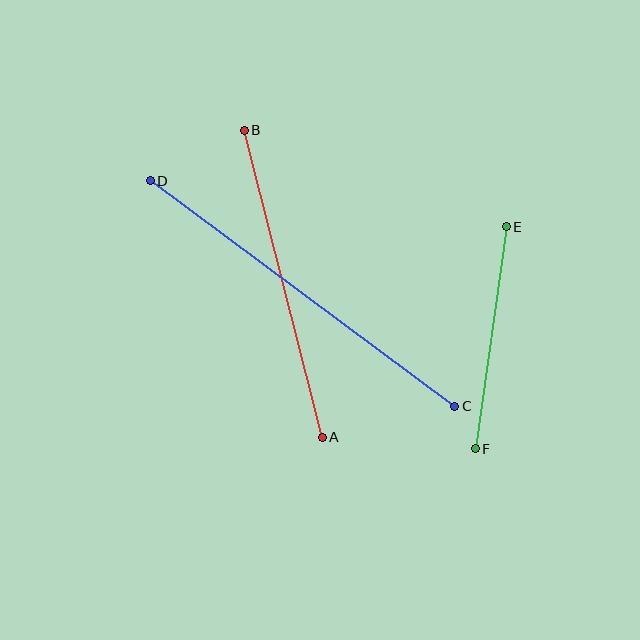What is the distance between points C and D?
The distance is approximately 379 pixels.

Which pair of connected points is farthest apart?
Points C and D are farthest apart.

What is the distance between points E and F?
The distance is approximately 224 pixels.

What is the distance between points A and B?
The distance is approximately 316 pixels.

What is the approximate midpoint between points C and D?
The midpoint is at approximately (303, 294) pixels.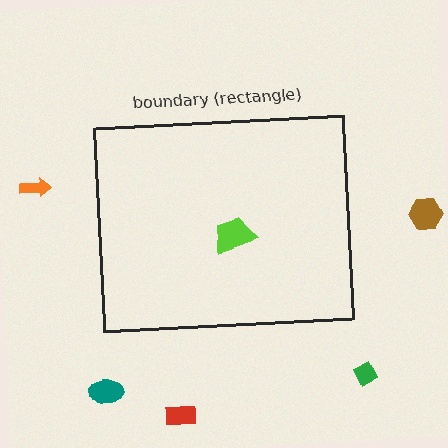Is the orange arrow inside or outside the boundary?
Outside.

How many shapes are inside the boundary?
1 inside, 5 outside.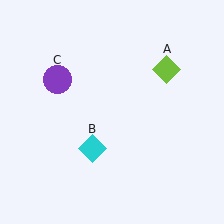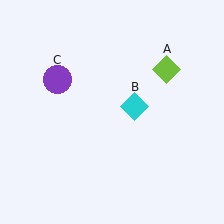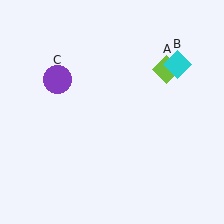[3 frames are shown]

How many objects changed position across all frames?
1 object changed position: cyan diamond (object B).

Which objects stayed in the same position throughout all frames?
Lime diamond (object A) and purple circle (object C) remained stationary.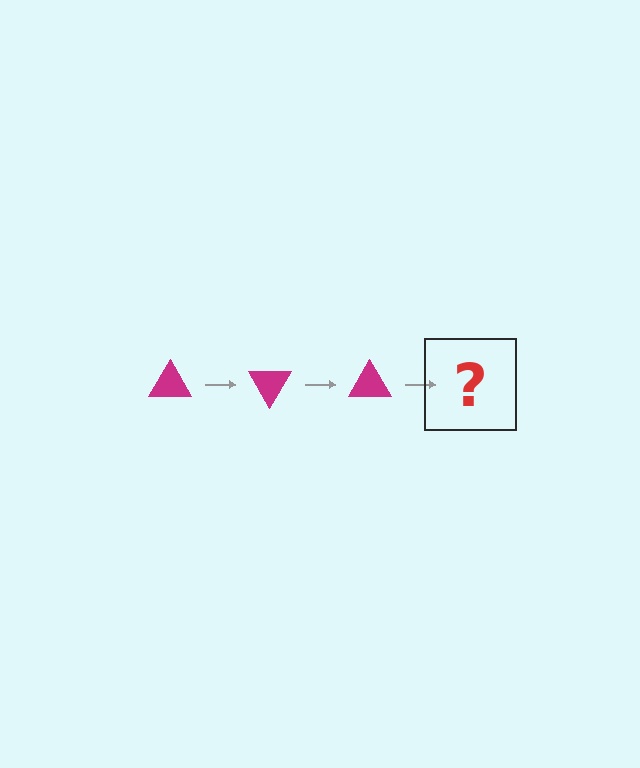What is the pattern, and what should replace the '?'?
The pattern is that the triangle rotates 60 degrees each step. The '?' should be a magenta triangle rotated 180 degrees.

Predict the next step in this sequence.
The next step is a magenta triangle rotated 180 degrees.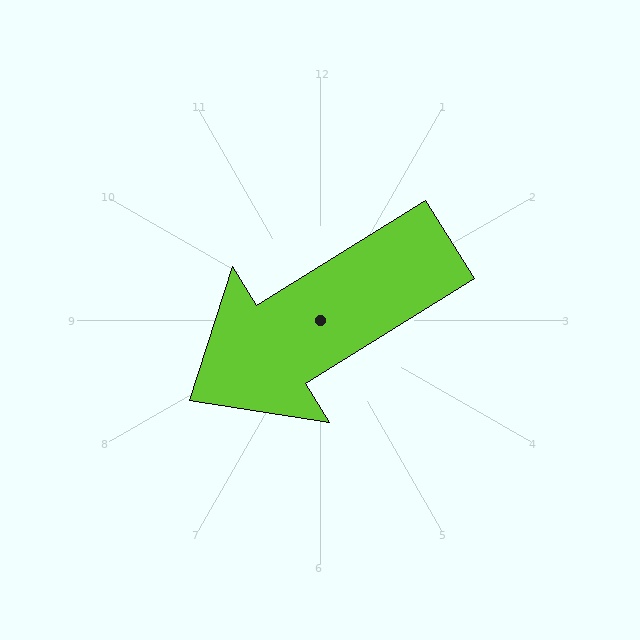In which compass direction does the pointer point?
Southwest.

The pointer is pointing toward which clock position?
Roughly 8 o'clock.